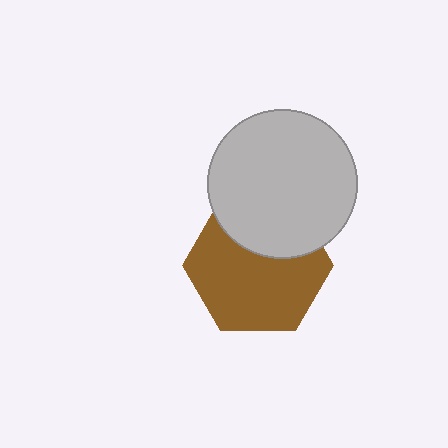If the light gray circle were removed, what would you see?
You would see the complete brown hexagon.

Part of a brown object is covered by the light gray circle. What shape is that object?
It is a hexagon.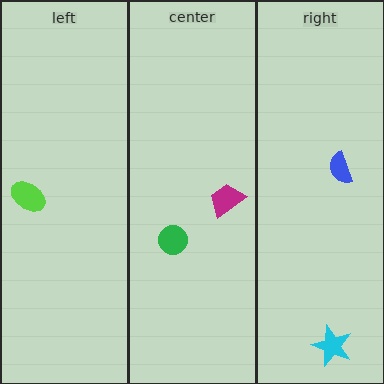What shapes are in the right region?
The cyan star, the blue semicircle.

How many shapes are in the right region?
2.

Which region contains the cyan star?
The right region.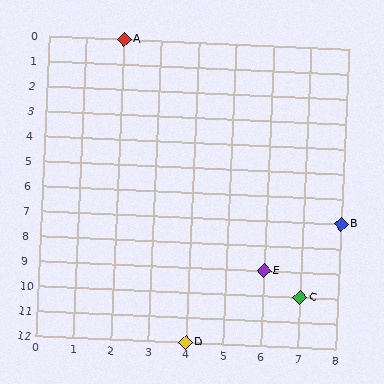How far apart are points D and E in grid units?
Points D and E are 2 columns and 3 rows apart (about 3.6 grid units diagonally).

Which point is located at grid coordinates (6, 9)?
Point E is at (6, 9).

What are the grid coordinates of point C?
Point C is at grid coordinates (7, 10).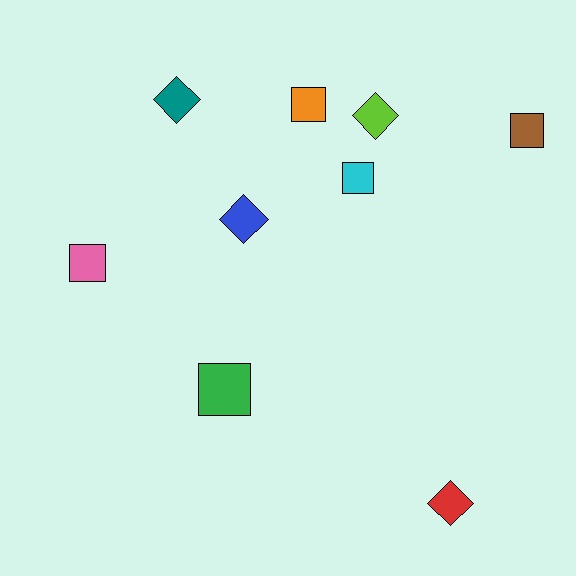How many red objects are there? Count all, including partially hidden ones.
There is 1 red object.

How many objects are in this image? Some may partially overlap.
There are 9 objects.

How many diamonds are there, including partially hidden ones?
There are 4 diamonds.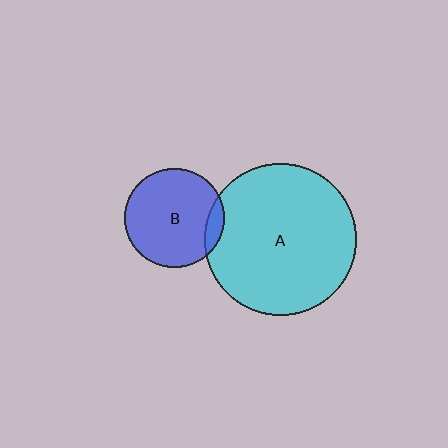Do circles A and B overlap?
Yes.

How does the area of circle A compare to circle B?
Approximately 2.3 times.